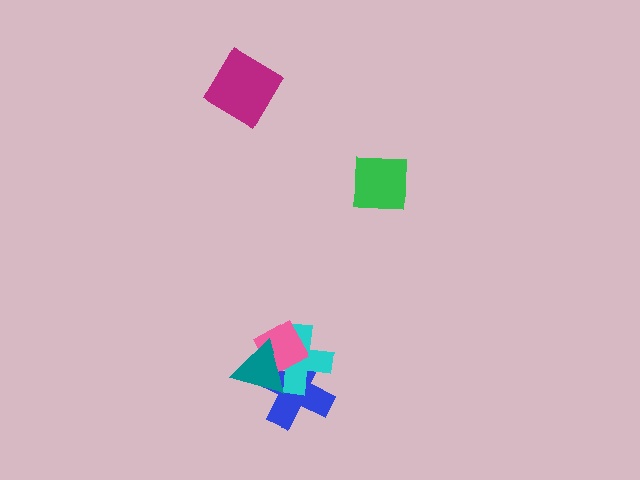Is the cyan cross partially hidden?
Yes, it is partially covered by another shape.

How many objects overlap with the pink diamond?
3 objects overlap with the pink diamond.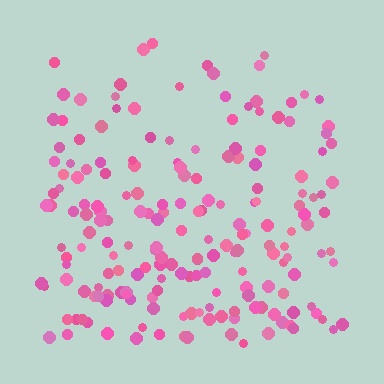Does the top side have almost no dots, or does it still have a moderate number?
Still a moderate number, just noticeably fewer than the bottom.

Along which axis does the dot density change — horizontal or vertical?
Vertical.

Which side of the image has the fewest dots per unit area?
The top.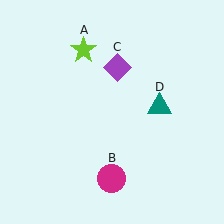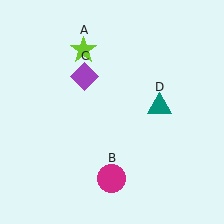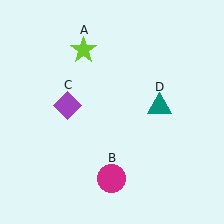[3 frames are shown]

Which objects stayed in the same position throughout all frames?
Lime star (object A) and magenta circle (object B) and teal triangle (object D) remained stationary.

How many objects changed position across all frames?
1 object changed position: purple diamond (object C).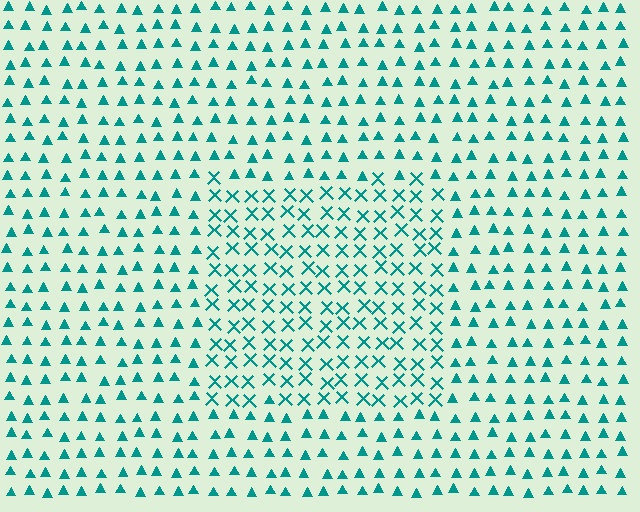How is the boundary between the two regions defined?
The boundary is defined by a change in element shape: X marks inside vs. triangles outside. All elements share the same color and spacing.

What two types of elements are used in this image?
The image uses X marks inside the rectangle region and triangles outside it.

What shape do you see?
I see a rectangle.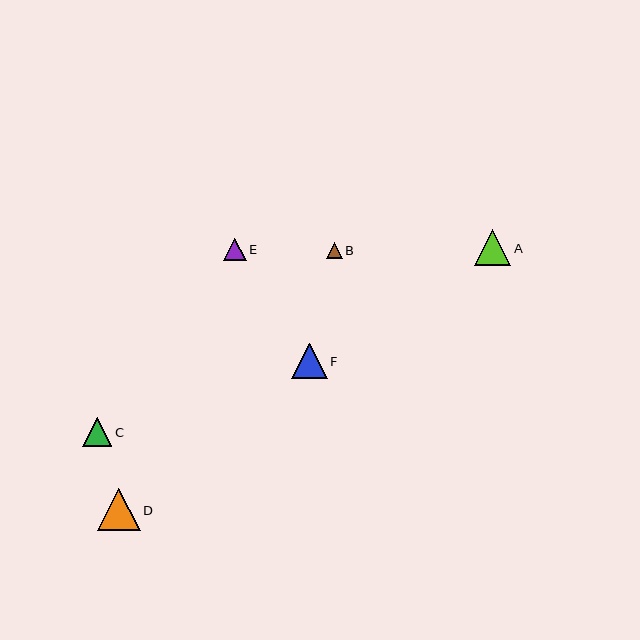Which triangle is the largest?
Triangle D is the largest with a size of approximately 43 pixels.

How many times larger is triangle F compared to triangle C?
Triangle F is approximately 1.2 times the size of triangle C.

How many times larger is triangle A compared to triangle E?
Triangle A is approximately 1.6 times the size of triangle E.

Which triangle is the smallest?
Triangle B is the smallest with a size of approximately 16 pixels.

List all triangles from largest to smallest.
From largest to smallest: D, A, F, C, E, B.